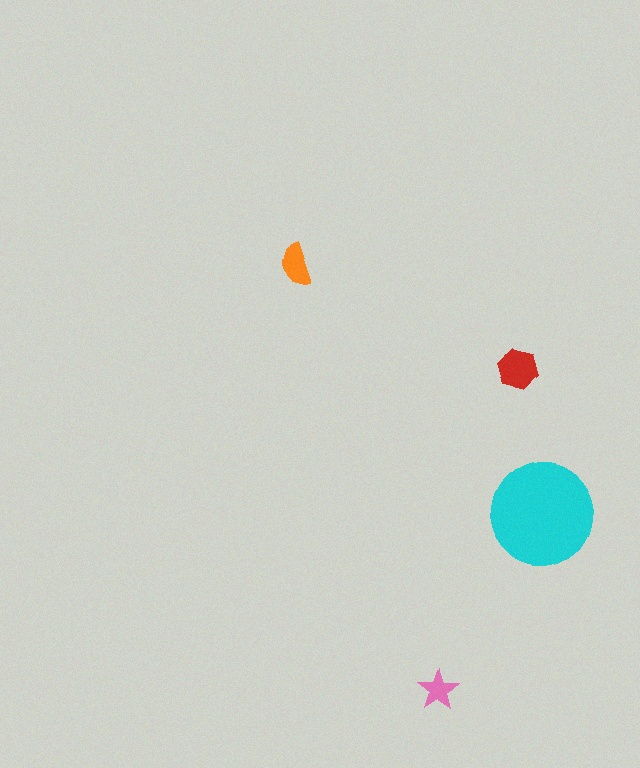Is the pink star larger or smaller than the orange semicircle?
Smaller.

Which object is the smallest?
The pink star.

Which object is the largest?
The cyan circle.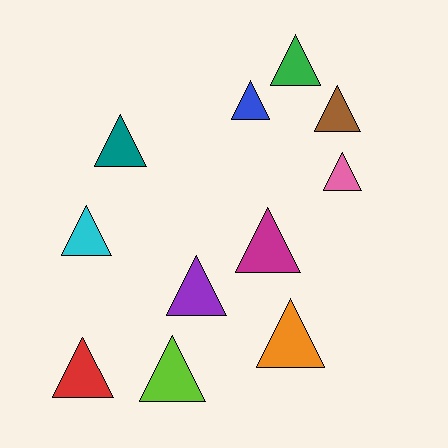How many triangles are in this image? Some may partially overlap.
There are 11 triangles.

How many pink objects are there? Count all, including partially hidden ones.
There is 1 pink object.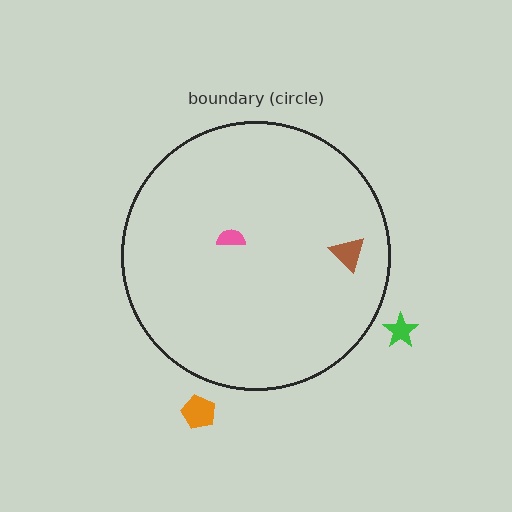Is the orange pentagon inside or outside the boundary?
Outside.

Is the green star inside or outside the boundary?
Outside.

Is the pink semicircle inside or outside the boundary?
Inside.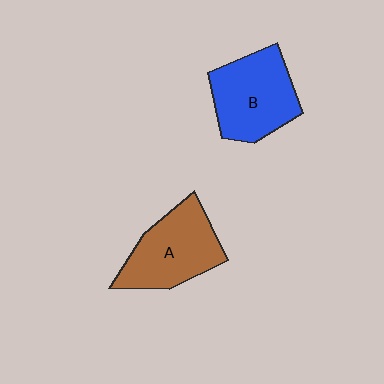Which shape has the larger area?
Shape B (blue).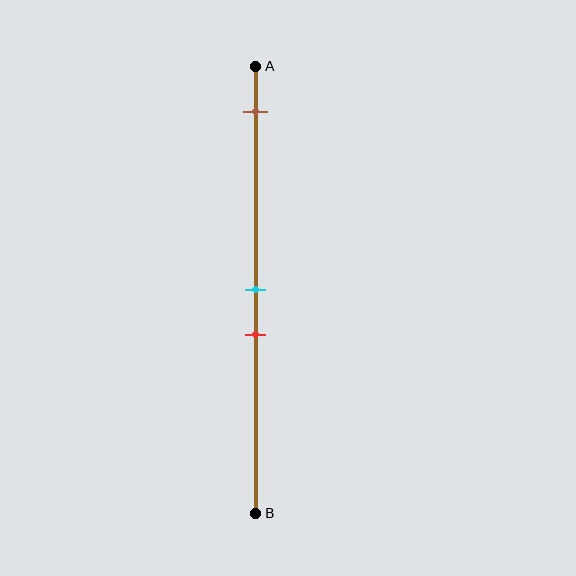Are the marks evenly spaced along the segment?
No, the marks are not evenly spaced.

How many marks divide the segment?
There are 3 marks dividing the segment.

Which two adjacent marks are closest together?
The cyan and red marks are the closest adjacent pair.